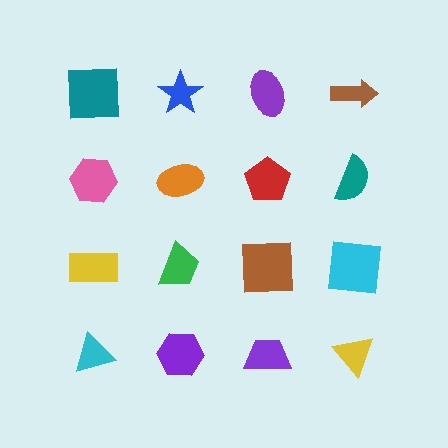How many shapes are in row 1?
4 shapes.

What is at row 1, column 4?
A brown arrow.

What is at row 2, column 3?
A red pentagon.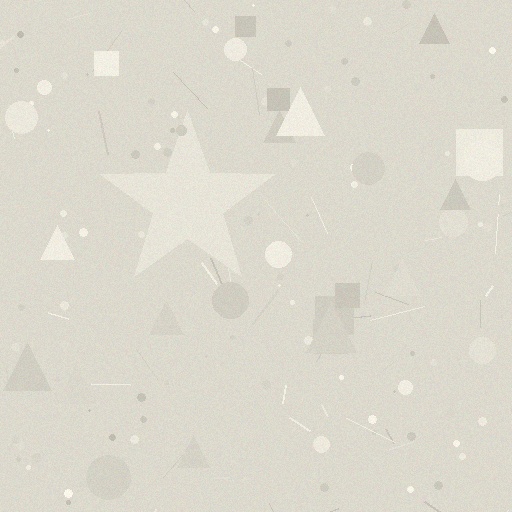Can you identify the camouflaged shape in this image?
The camouflaged shape is a star.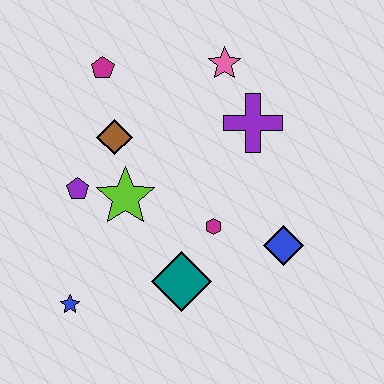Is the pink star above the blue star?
Yes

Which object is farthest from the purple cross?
The blue star is farthest from the purple cross.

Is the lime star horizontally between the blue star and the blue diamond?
Yes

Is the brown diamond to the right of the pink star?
No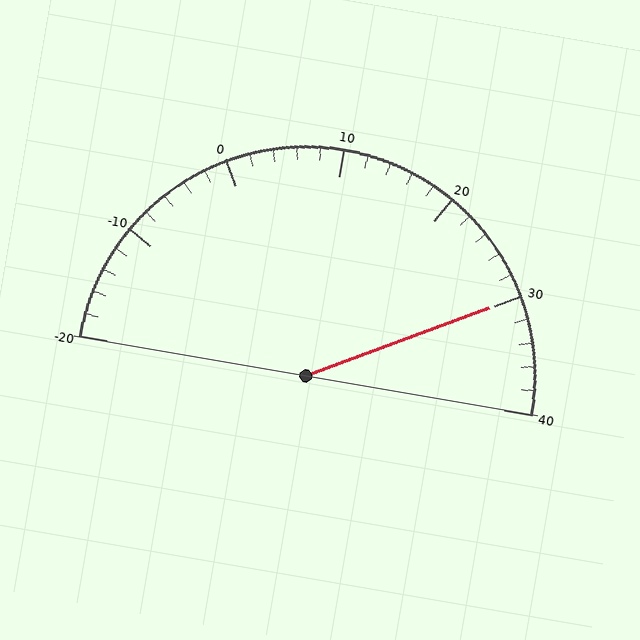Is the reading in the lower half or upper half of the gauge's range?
The reading is in the upper half of the range (-20 to 40).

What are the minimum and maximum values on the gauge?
The gauge ranges from -20 to 40.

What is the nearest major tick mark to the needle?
The nearest major tick mark is 30.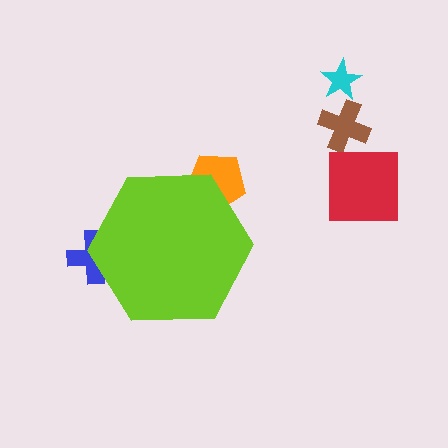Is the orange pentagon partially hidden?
Yes, the orange pentagon is partially hidden behind the lime hexagon.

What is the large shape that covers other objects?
A lime hexagon.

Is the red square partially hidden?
No, the red square is fully visible.